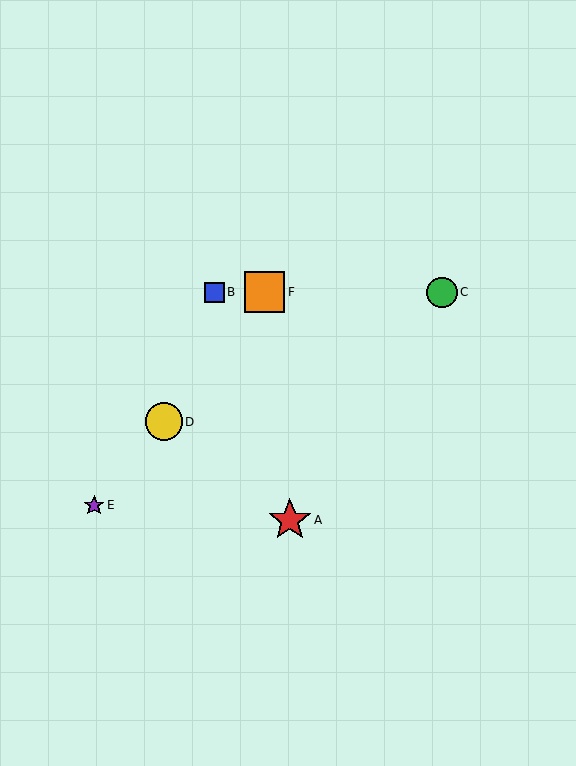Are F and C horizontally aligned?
Yes, both are at y≈292.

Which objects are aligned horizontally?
Objects B, C, F are aligned horizontally.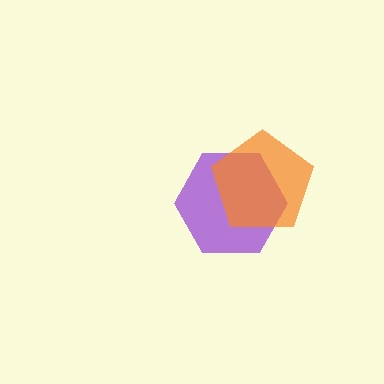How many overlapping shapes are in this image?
There are 2 overlapping shapes in the image.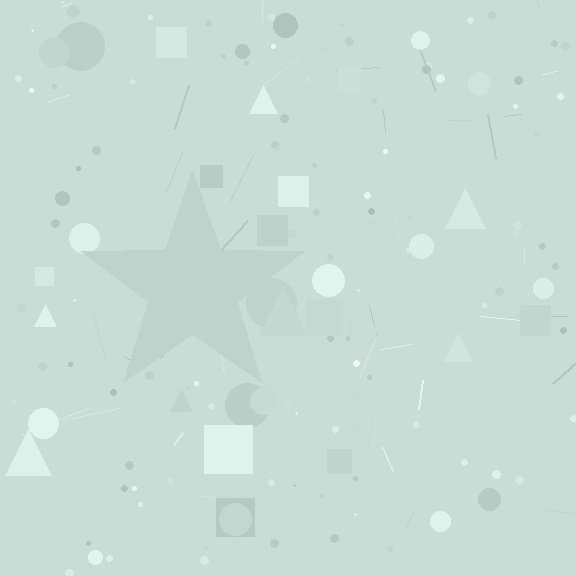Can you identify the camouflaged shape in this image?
The camouflaged shape is a star.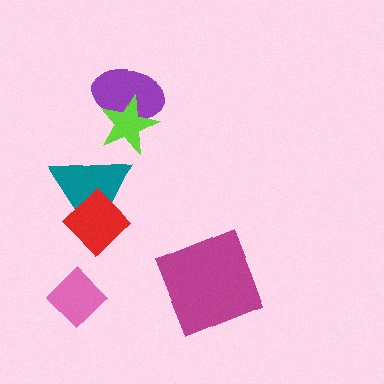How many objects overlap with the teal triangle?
1 object overlaps with the teal triangle.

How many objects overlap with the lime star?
1 object overlaps with the lime star.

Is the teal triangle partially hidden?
Yes, it is partially covered by another shape.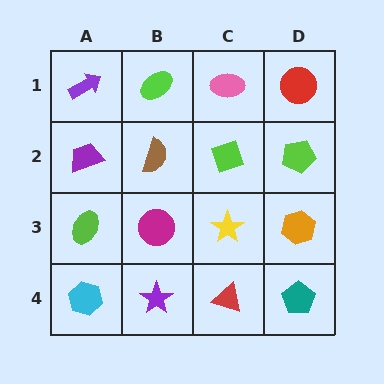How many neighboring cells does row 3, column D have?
3.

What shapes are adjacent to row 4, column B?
A magenta circle (row 3, column B), a cyan hexagon (row 4, column A), a red triangle (row 4, column C).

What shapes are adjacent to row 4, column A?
A lime ellipse (row 3, column A), a purple star (row 4, column B).